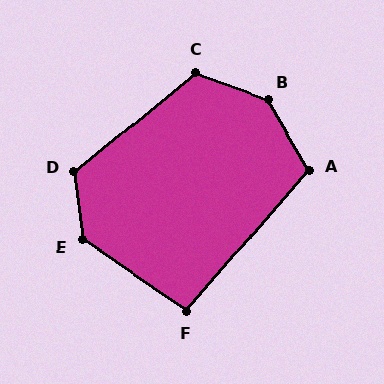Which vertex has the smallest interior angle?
F, at approximately 97 degrees.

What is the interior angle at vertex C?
Approximately 120 degrees (obtuse).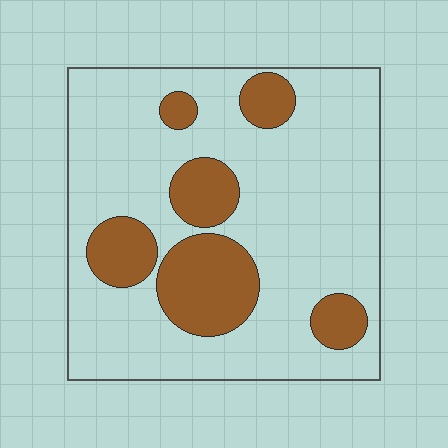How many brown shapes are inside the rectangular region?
6.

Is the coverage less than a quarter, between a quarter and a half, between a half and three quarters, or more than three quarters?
Less than a quarter.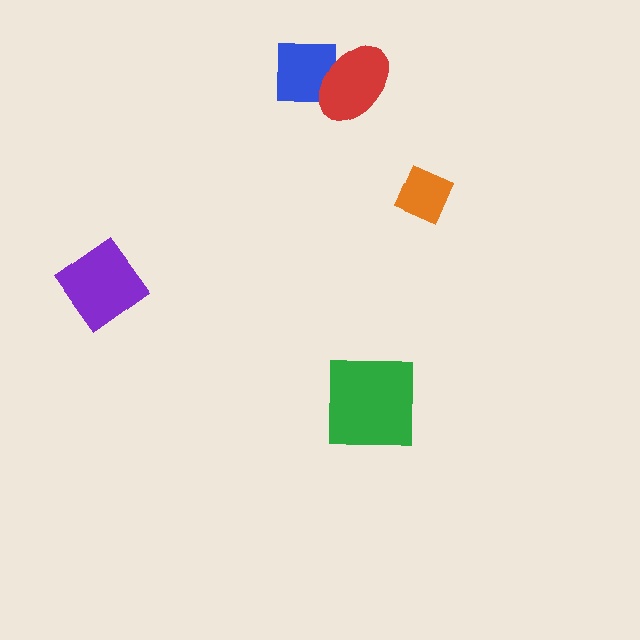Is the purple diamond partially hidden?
No, no other shape covers it.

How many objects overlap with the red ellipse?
1 object overlaps with the red ellipse.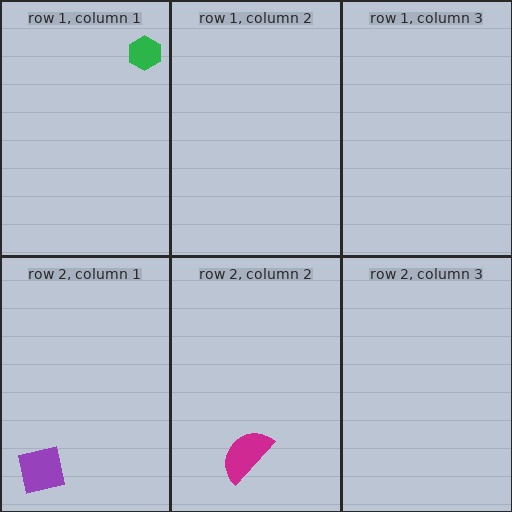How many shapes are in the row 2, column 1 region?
1.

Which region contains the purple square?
The row 2, column 1 region.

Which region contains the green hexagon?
The row 1, column 1 region.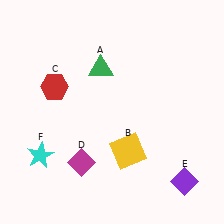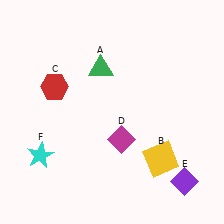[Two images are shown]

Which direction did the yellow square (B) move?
The yellow square (B) moved right.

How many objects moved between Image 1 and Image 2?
2 objects moved between the two images.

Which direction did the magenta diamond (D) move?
The magenta diamond (D) moved right.